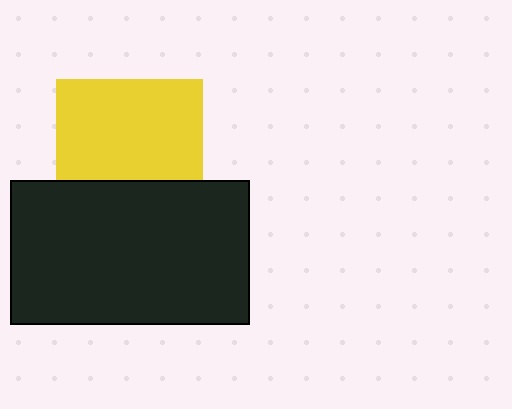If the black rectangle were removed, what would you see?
You would see the complete yellow square.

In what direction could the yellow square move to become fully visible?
The yellow square could move up. That would shift it out from behind the black rectangle entirely.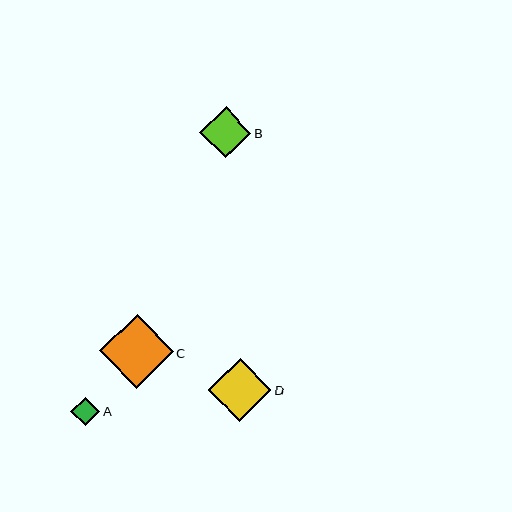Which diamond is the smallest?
Diamond A is the smallest with a size of approximately 29 pixels.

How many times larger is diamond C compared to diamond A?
Diamond C is approximately 2.6 times the size of diamond A.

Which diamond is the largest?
Diamond C is the largest with a size of approximately 74 pixels.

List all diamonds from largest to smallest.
From largest to smallest: C, D, B, A.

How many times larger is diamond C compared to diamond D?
Diamond C is approximately 1.2 times the size of diamond D.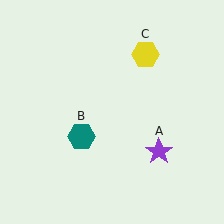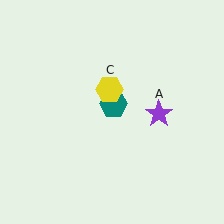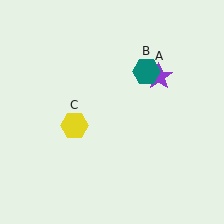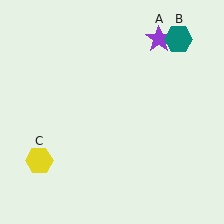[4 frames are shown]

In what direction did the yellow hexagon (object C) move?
The yellow hexagon (object C) moved down and to the left.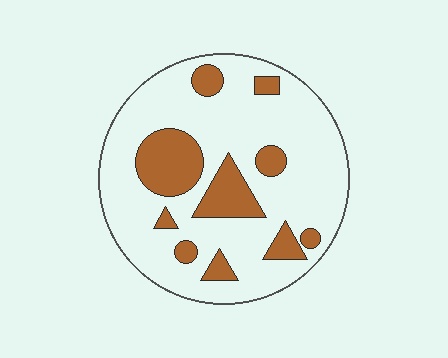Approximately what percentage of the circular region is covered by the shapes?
Approximately 20%.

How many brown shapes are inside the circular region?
10.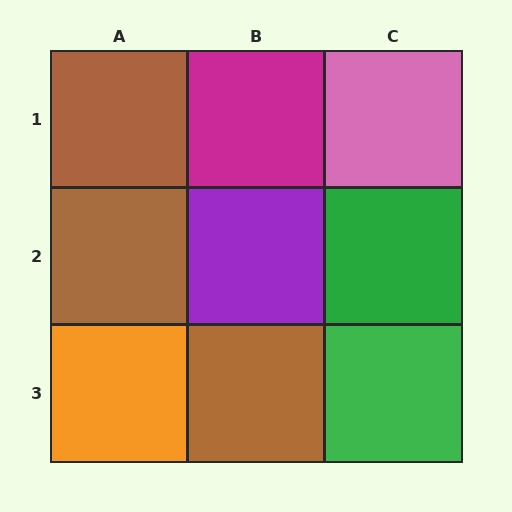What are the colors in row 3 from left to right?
Orange, brown, green.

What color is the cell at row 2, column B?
Purple.